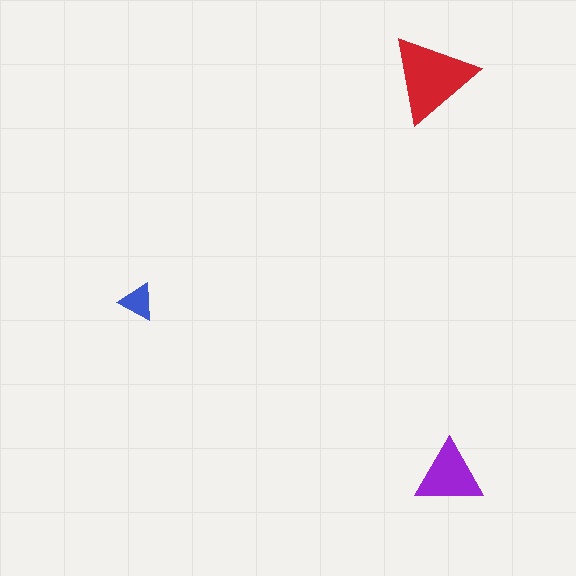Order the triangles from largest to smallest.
the red one, the purple one, the blue one.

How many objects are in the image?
There are 3 objects in the image.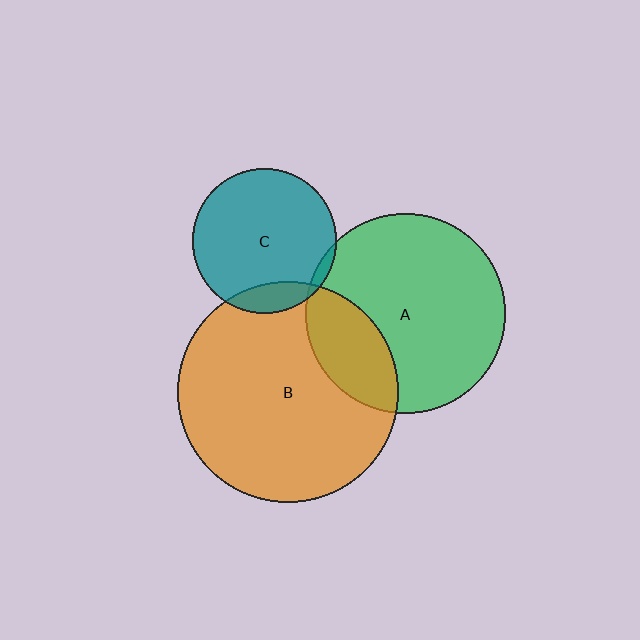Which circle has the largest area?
Circle B (orange).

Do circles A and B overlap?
Yes.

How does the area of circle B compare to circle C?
Approximately 2.3 times.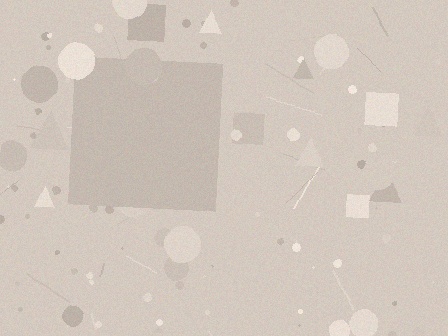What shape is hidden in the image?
A square is hidden in the image.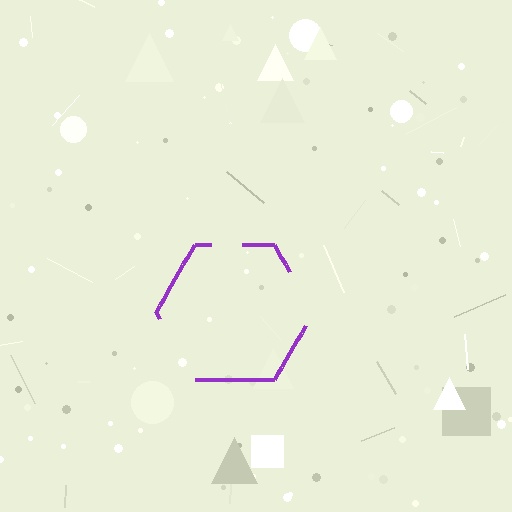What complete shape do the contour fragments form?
The contour fragments form a hexagon.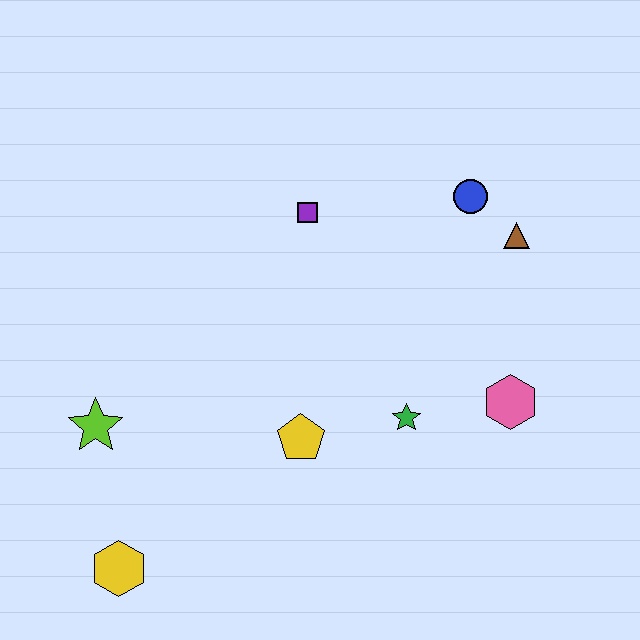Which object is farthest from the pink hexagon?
The yellow hexagon is farthest from the pink hexagon.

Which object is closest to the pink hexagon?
The green star is closest to the pink hexagon.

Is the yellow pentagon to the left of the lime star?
No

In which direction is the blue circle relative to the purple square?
The blue circle is to the right of the purple square.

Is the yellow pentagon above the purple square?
No